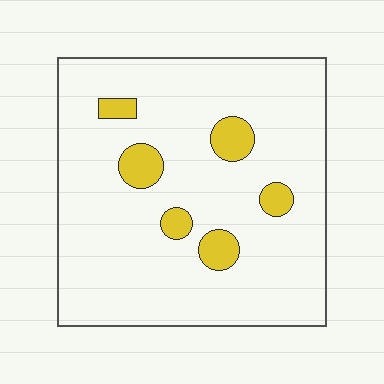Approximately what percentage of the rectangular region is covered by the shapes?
Approximately 10%.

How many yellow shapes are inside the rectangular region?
6.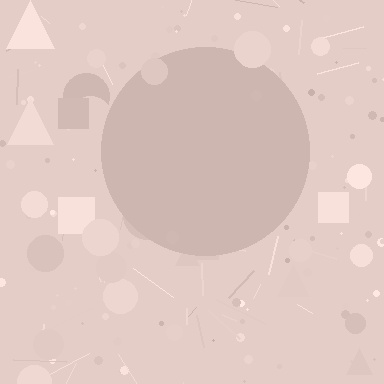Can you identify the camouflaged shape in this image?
The camouflaged shape is a circle.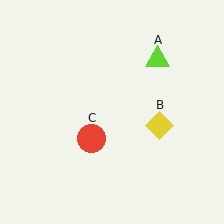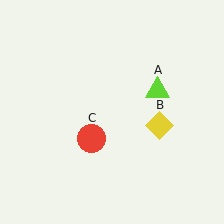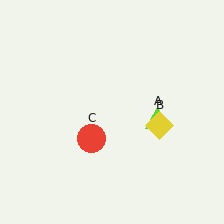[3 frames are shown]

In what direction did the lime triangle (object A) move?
The lime triangle (object A) moved down.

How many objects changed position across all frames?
1 object changed position: lime triangle (object A).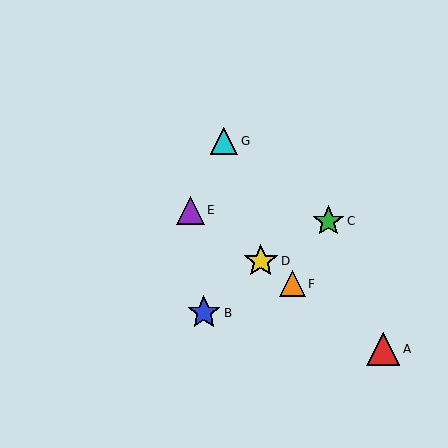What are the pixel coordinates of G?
Object G is at (224, 141).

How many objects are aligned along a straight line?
4 objects (A, D, E, F) are aligned along a straight line.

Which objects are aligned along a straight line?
Objects A, D, E, F are aligned along a straight line.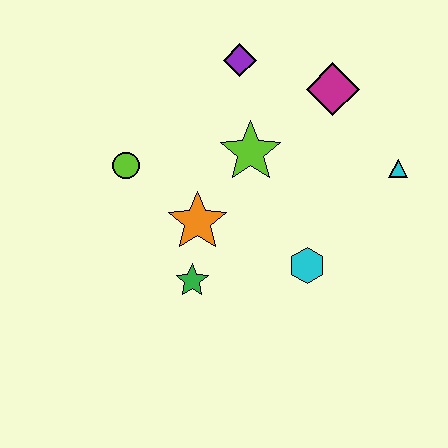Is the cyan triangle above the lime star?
No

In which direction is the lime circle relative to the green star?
The lime circle is above the green star.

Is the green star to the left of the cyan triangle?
Yes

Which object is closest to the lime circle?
The orange star is closest to the lime circle.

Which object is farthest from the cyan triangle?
The lime circle is farthest from the cyan triangle.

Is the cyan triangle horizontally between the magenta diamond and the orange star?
No